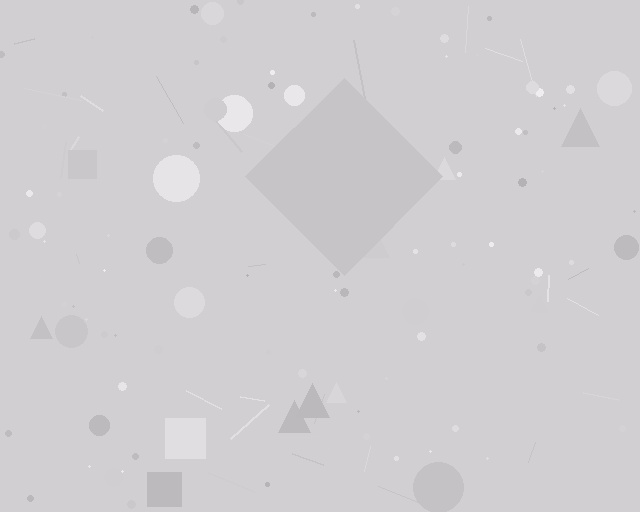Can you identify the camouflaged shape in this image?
The camouflaged shape is a diamond.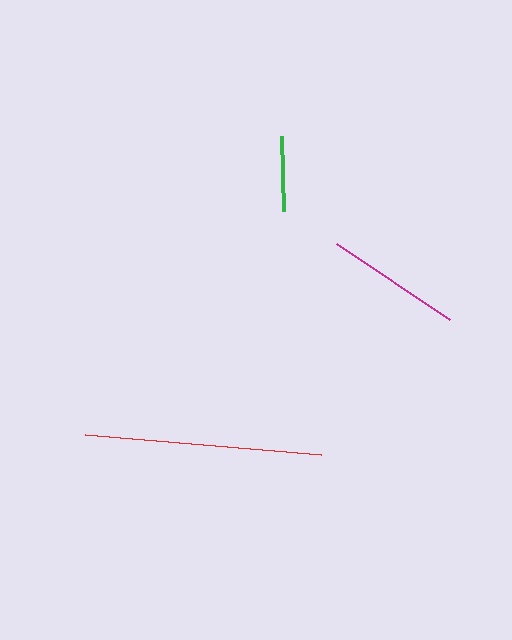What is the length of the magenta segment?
The magenta segment is approximately 136 pixels long.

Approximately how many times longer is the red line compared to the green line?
The red line is approximately 3.2 times the length of the green line.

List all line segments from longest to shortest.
From longest to shortest: red, magenta, green.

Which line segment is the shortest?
The green line is the shortest at approximately 75 pixels.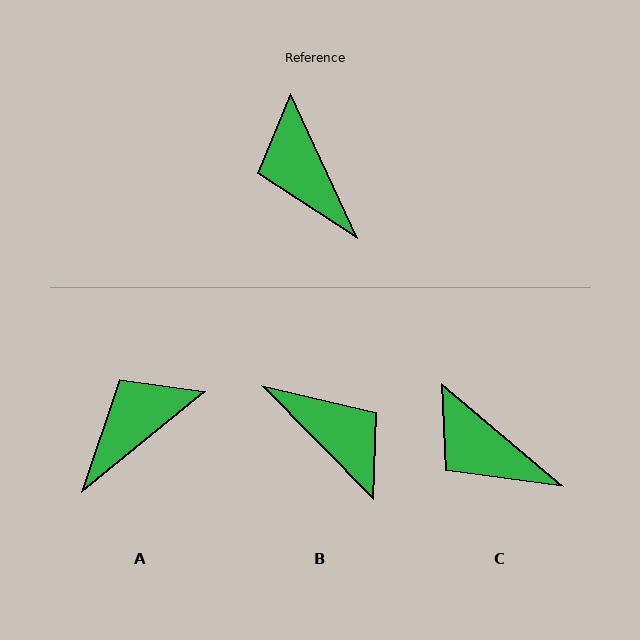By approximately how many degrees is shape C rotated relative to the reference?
Approximately 25 degrees counter-clockwise.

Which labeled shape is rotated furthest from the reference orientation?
B, about 160 degrees away.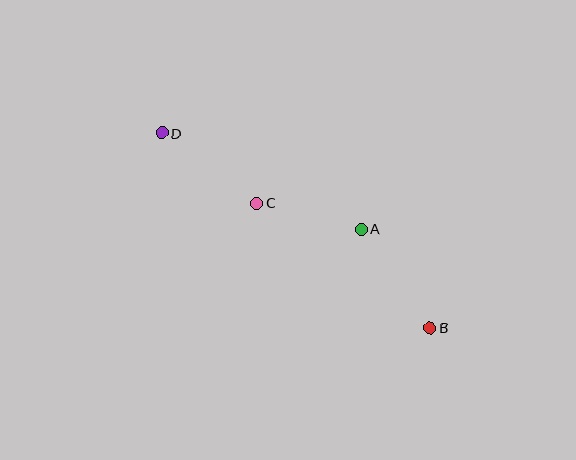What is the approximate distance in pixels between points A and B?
The distance between A and B is approximately 120 pixels.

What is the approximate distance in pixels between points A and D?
The distance between A and D is approximately 222 pixels.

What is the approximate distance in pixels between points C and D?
The distance between C and D is approximately 118 pixels.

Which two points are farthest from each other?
Points B and D are farthest from each other.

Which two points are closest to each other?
Points A and C are closest to each other.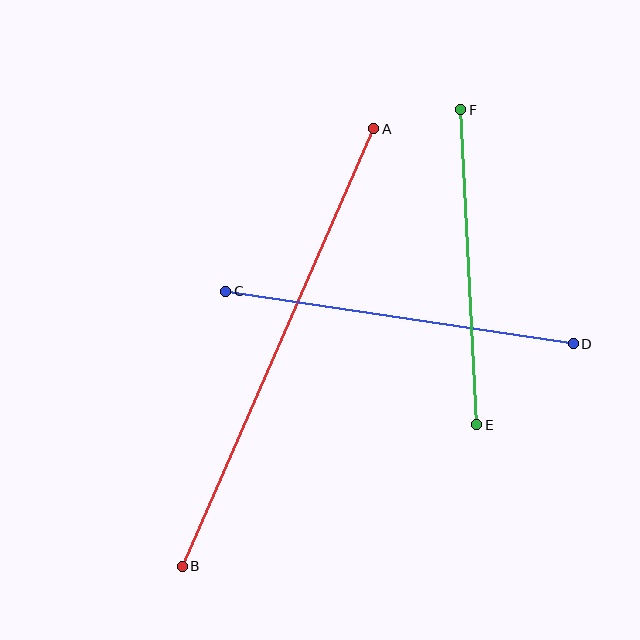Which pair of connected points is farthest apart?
Points A and B are farthest apart.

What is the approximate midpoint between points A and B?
The midpoint is at approximately (278, 347) pixels.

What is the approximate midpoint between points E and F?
The midpoint is at approximately (469, 267) pixels.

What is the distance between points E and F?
The distance is approximately 315 pixels.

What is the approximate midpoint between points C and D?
The midpoint is at approximately (399, 317) pixels.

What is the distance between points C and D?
The distance is approximately 351 pixels.